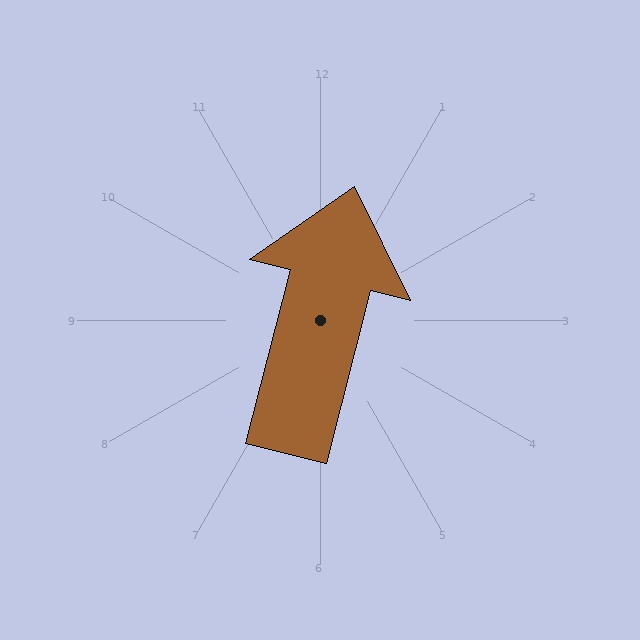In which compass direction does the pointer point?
North.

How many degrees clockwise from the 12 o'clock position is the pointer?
Approximately 14 degrees.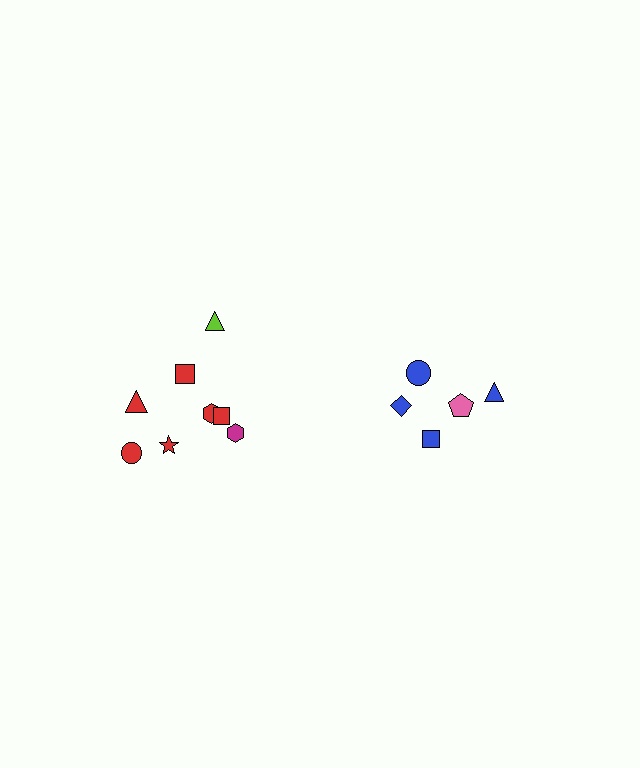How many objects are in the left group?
There are 8 objects.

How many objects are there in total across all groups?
There are 13 objects.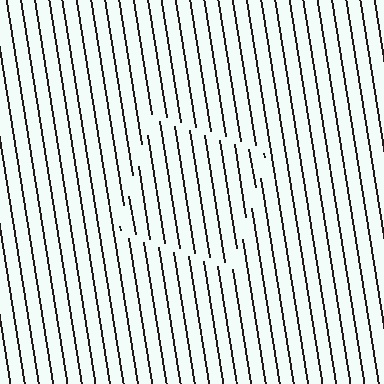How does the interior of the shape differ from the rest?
The interior of the shape contains the same grating, shifted by half a period — the contour is defined by the phase discontinuity where line-ends from the inner and outer gratings abut.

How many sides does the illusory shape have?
4 sides — the line-ends trace a square.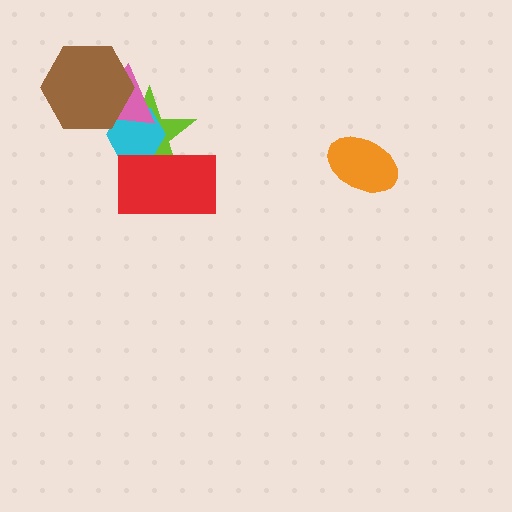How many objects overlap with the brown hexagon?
3 objects overlap with the brown hexagon.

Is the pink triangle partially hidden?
Yes, it is partially covered by another shape.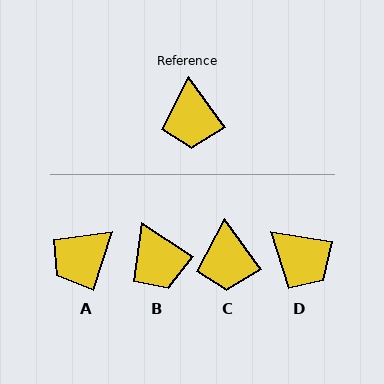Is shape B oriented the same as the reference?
No, it is off by about 21 degrees.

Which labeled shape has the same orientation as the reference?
C.